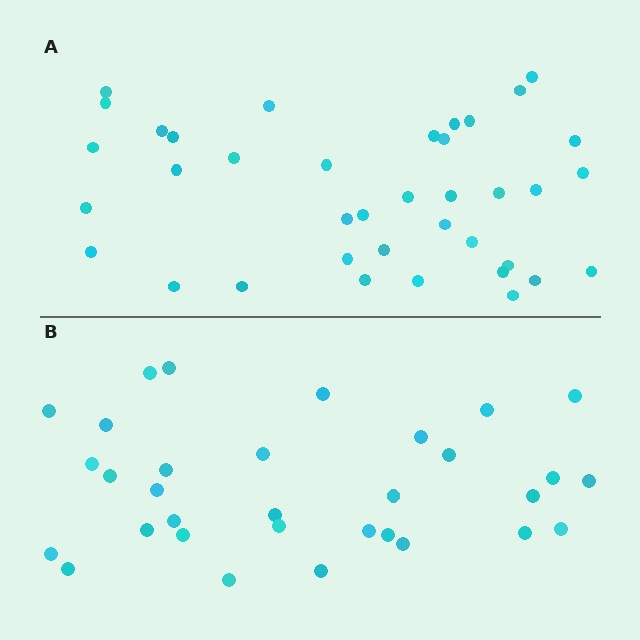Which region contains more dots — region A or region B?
Region A (the top region) has more dots.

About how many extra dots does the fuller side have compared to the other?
Region A has about 6 more dots than region B.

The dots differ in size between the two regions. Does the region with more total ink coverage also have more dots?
No. Region B has more total ink coverage because its dots are larger, but region A actually contains more individual dots. Total area can be misleading — the number of items is what matters here.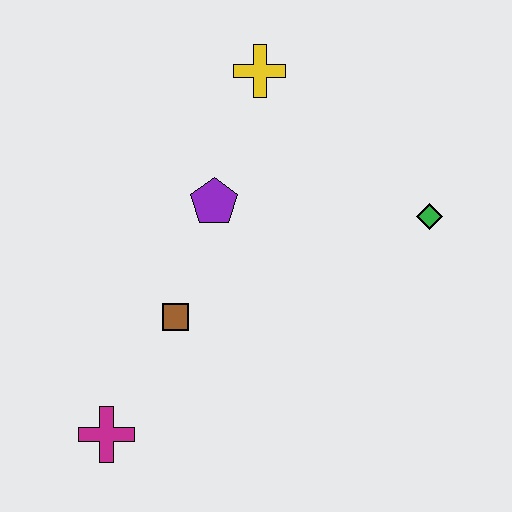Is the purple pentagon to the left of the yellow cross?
Yes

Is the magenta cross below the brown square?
Yes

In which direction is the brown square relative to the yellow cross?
The brown square is below the yellow cross.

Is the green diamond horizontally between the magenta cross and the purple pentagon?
No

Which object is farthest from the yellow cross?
The magenta cross is farthest from the yellow cross.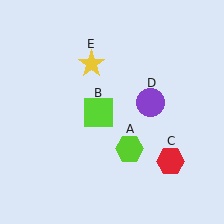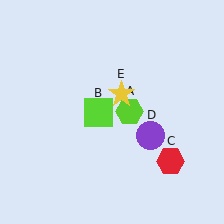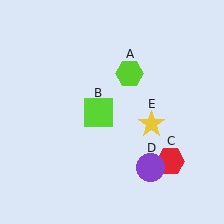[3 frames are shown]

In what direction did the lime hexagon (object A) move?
The lime hexagon (object A) moved up.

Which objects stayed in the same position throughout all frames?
Lime square (object B) and red hexagon (object C) remained stationary.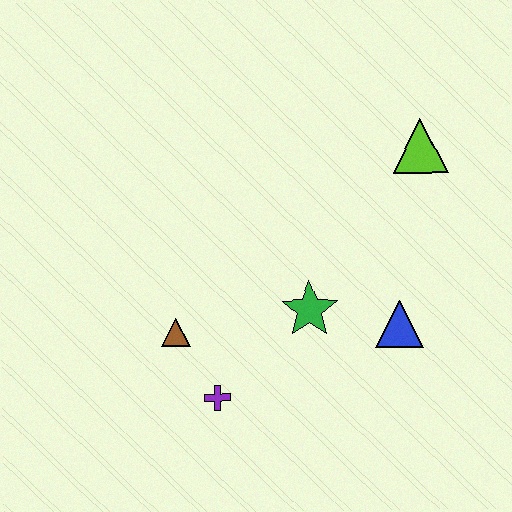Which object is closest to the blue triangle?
The green star is closest to the blue triangle.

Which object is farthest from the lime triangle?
The purple cross is farthest from the lime triangle.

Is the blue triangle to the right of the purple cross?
Yes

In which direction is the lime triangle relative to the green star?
The lime triangle is above the green star.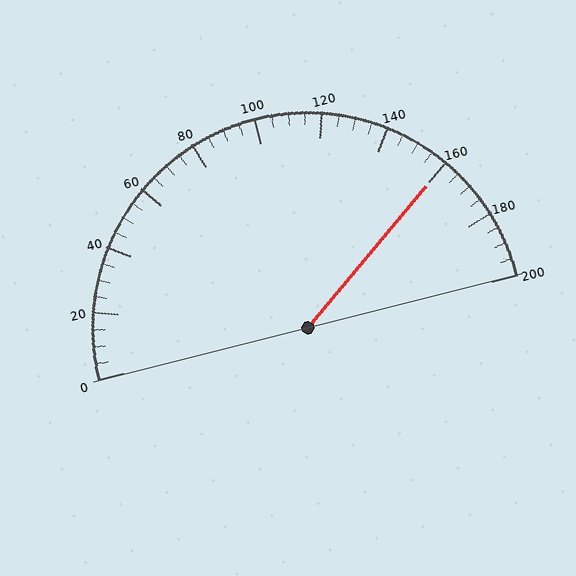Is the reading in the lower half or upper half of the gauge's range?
The reading is in the upper half of the range (0 to 200).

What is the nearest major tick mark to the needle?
The nearest major tick mark is 160.